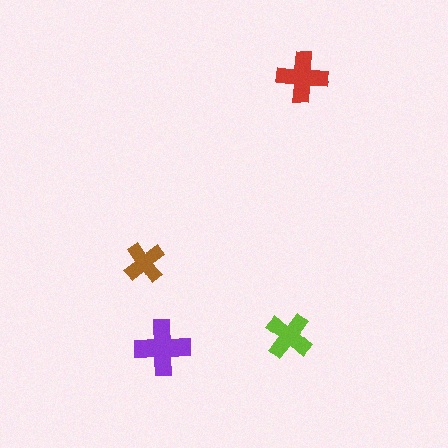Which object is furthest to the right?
The red cross is rightmost.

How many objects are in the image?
There are 4 objects in the image.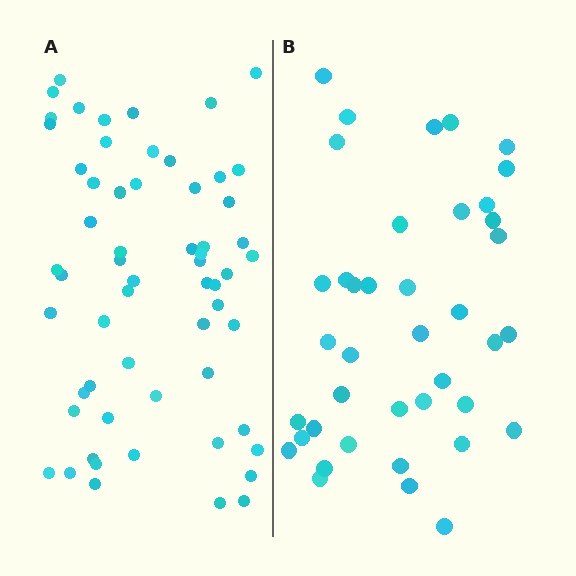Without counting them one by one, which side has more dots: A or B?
Region A (the left region) has more dots.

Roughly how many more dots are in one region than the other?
Region A has approximately 20 more dots than region B.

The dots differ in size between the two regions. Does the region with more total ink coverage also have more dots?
No. Region B has more total ink coverage because its dots are larger, but region A actually contains more individual dots. Total area can be misleading — the number of items is what matters here.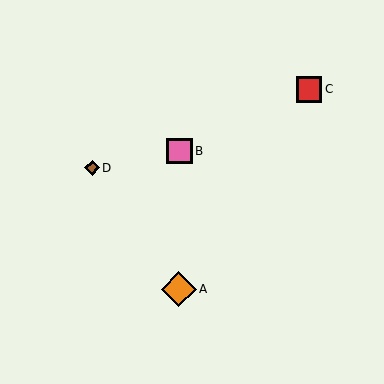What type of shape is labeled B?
Shape B is a pink square.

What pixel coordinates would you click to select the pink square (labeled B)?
Click at (180, 151) to select the pink square B.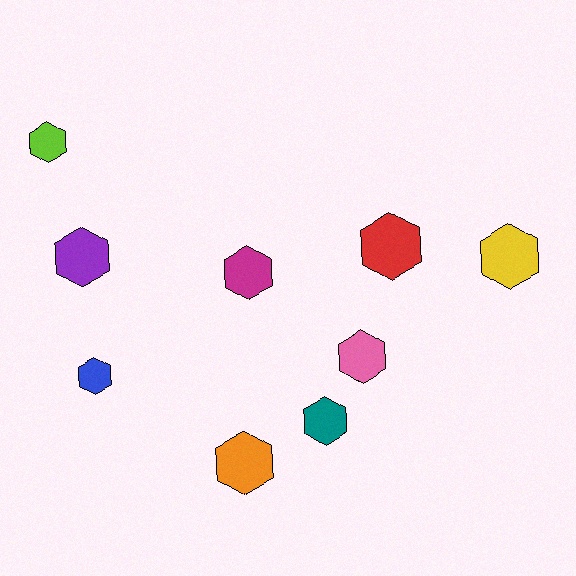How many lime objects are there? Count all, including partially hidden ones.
There is 1 lime object.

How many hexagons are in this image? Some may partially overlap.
There are 9 hexagons.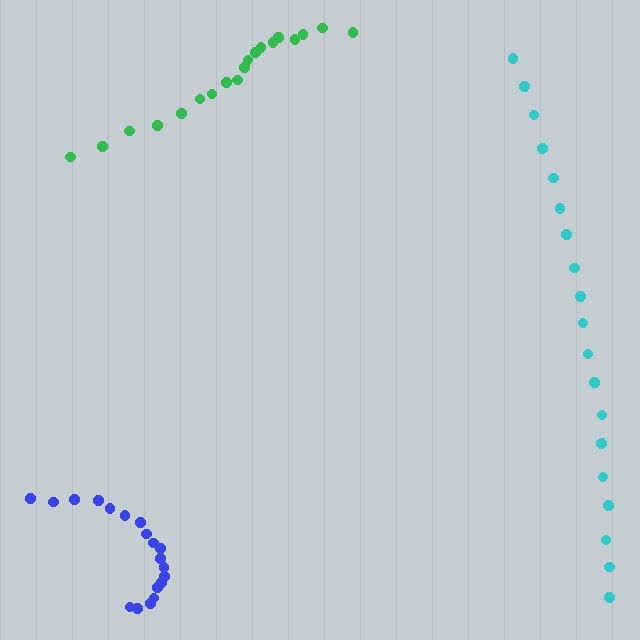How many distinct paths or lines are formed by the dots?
There are 3 distinct paths.